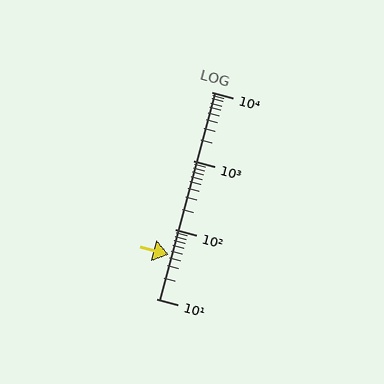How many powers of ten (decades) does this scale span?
The scale spans 3 decades, from 10 to 10000.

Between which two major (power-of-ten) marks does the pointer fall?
The pointer is between 10 and 100.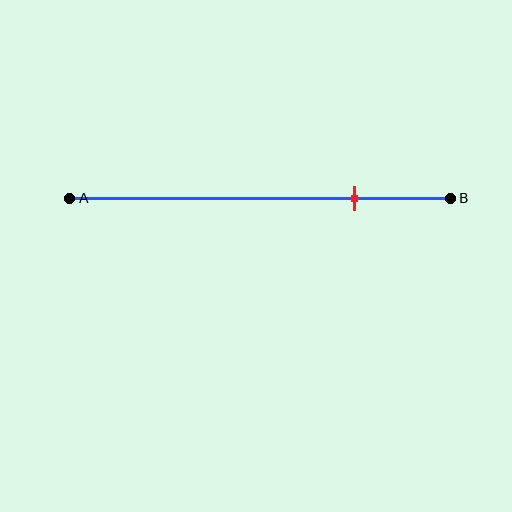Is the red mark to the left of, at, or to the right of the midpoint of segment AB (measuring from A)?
The red mark is to the right of the midpoint of segment AB.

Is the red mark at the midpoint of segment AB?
No, the mark is at about 75% from A, not at the 50% midpoint.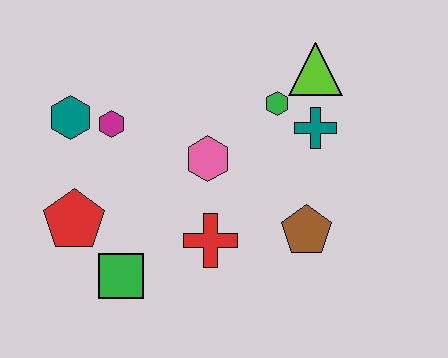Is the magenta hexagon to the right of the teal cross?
No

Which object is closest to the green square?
The red pentagon is closest to the green square.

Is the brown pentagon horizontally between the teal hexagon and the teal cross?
Yes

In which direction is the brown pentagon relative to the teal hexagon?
The brown pentagon is to the right of the teal hexagon.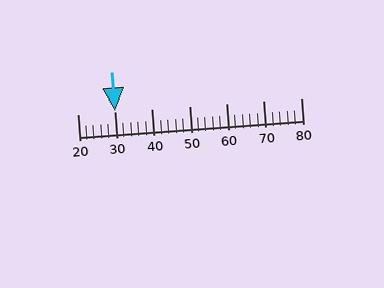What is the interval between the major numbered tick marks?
The major tick marks are spaced 10 units apart.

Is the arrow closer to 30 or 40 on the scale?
The arrow is closer to 30.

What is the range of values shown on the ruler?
The ruler shows values from 20 to 80.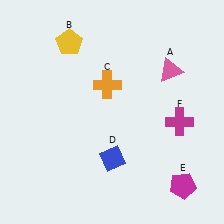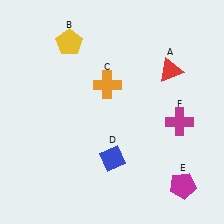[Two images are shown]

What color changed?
The triangle (A) changed from pink in Image 1 to red in Image 2.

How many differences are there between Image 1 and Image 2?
There is 1 difference between the two images.